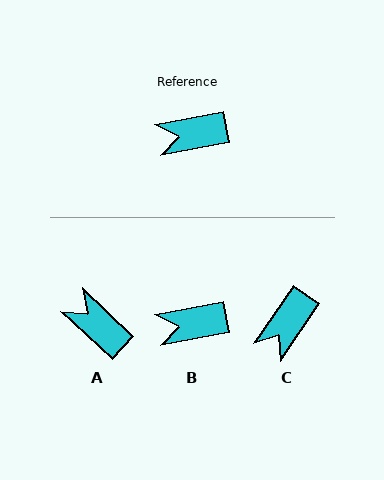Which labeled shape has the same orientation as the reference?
B.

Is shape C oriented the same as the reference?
No, it is off by about 45 degrees.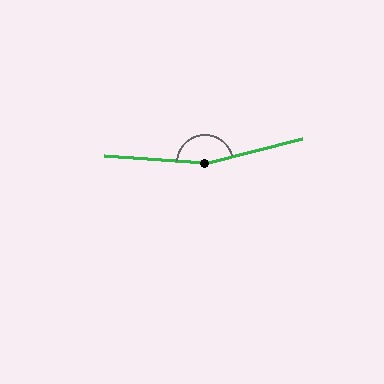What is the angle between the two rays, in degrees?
Approximately 162 degrees.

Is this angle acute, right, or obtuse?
It is obtuse.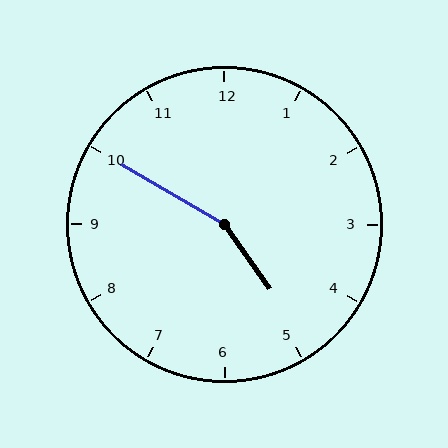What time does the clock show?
4:50.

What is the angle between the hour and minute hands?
Approximately 155 degrees.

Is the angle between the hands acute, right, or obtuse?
It is obtuse.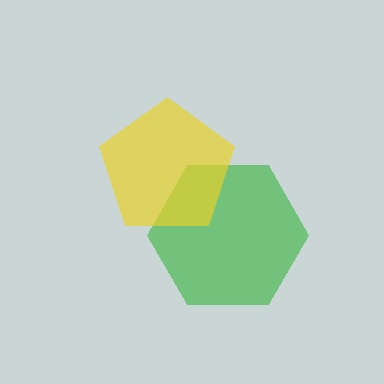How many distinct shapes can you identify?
There are 2 distinct shapes: a green hexagon, a yellow pentagon.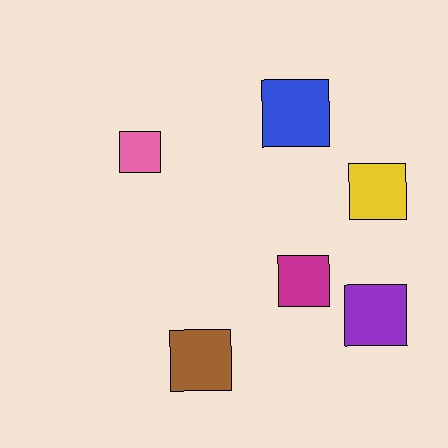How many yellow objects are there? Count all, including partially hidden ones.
There is 1 yellow object.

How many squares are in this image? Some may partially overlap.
There are 6 squares.